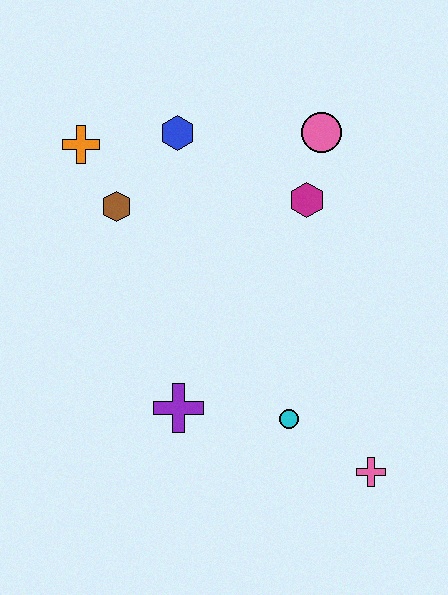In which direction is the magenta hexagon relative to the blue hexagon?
The magenta hexagon is to the right of the blue hexagon.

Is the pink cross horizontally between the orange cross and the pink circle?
No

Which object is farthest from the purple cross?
The pink circle is farthest from the purple cross.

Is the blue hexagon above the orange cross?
Yes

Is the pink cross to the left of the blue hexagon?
No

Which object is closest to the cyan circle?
The pink cross is closest to the cyan circle.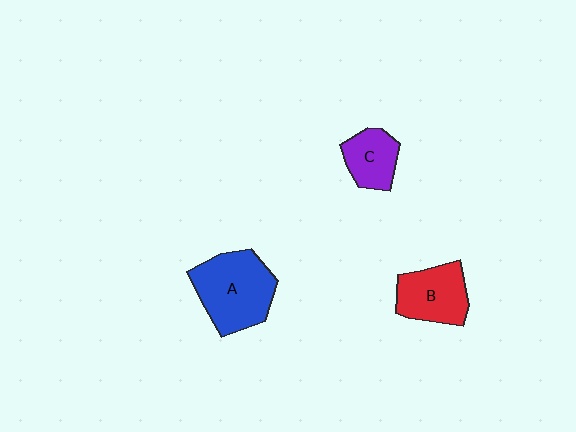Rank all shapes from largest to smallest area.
From largest to smallest: A (blue), B (red), C (purple).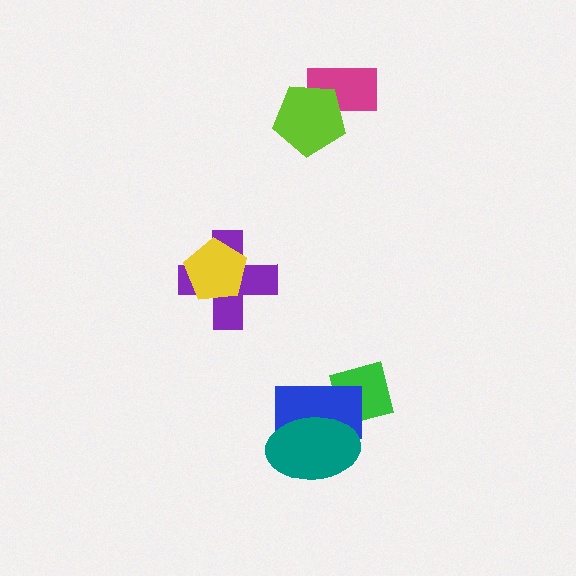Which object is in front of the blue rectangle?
The teal ellipse is in front of the blue rectangle.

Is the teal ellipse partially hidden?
No, no other shape covers it.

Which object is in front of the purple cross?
The yellow pentagon is in front of the purple cross.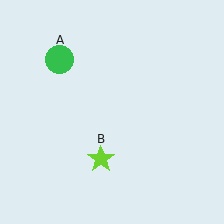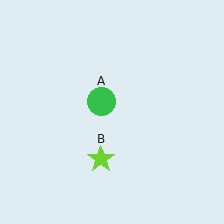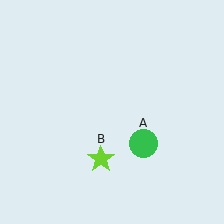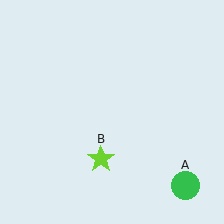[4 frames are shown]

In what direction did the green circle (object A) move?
The green circle (object A) moved down and to the right.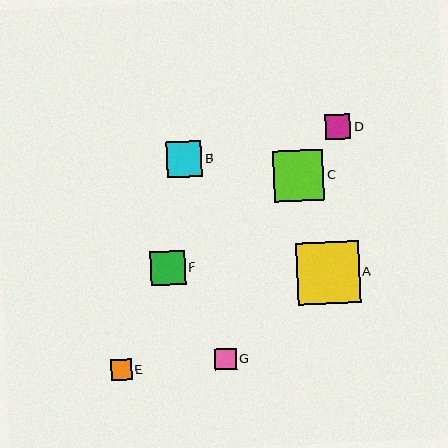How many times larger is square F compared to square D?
Square F is approximately 1.3 times the size of square D.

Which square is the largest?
Square A is the largest with a size of approximately 62 pixels.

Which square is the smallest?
Square E is the smallest with a size of approximately 21 pixels.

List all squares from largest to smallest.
From largest to smallest: A, C, B, F, D, G, E.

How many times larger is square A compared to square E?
Square A is approximately 3.0 times the size of square E.